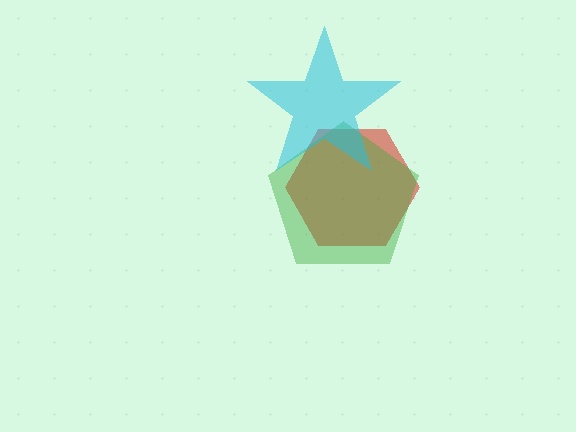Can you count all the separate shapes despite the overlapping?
Yes, there are 3 separate shapes.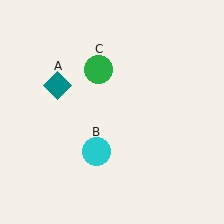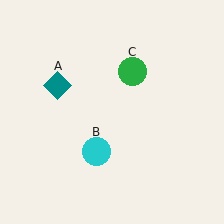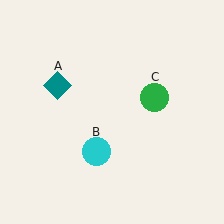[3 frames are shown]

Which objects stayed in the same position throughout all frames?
Teal diamond (object A) and cyan circle (object B) remained stationary.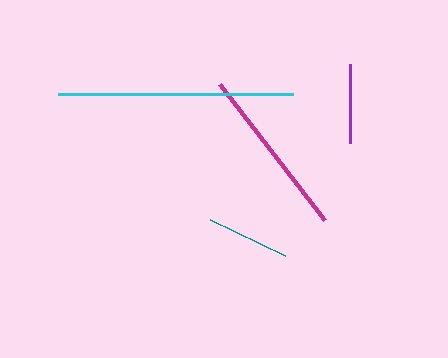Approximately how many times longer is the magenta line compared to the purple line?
The magenta line is approximately 2.2 times the length of the purple line.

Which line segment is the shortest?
The purple line is the shortest at approximately 79 pixels.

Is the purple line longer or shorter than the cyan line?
The cyan line is longer than the purple line.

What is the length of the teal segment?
The teal segment is approximately 84 pixels long.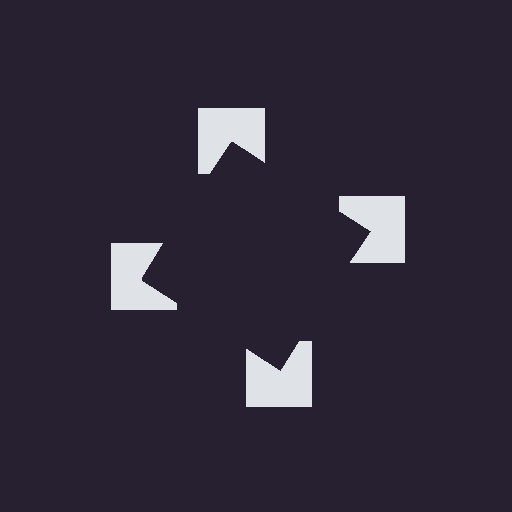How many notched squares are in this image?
There are 4 — one at each vertex of the illusory square.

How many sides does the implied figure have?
4 sides.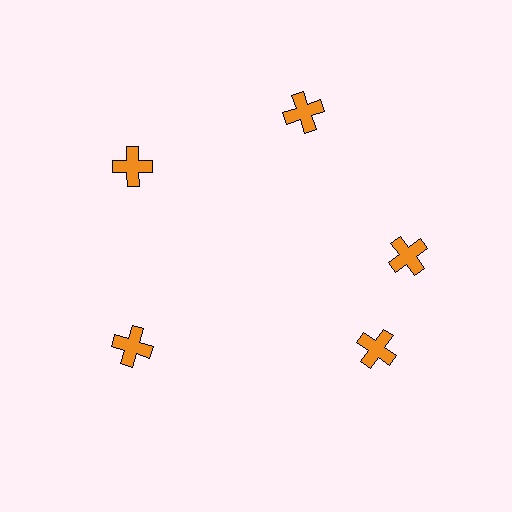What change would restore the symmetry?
The symmetry would be restored by rotating it back into even spacing with its neighbors so that all 5 crosses sit at equal angles and equal distance from the center.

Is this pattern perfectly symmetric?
No. The 5 orange crosses are arranged in a ring, but one element near the 5 o'clock position is rotated out of alignment along the ring, breaking the 5-fold rotational symmetry.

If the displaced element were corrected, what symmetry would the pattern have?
It would have 5-fold rotational symmetry — the pattern would map onto itself every 72 degrees.